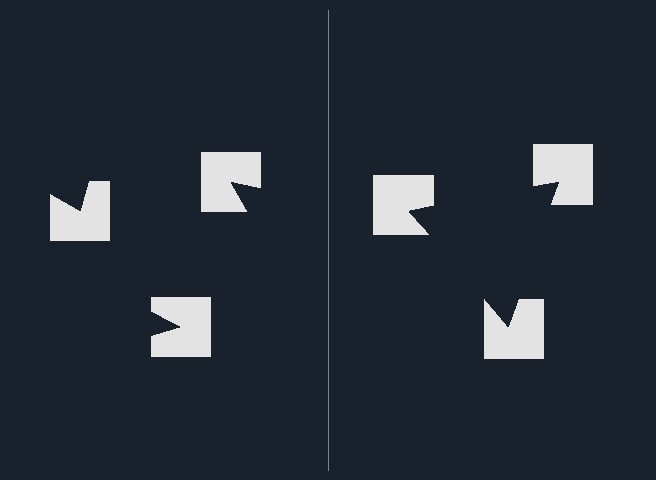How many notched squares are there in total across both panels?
6 — 3 on each side.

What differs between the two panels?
The notched squares are positioned identically on both sides; only the wedge orientations differ. On the right they align to a triangle; on the left they are misaligned.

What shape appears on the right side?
An illusory triangle.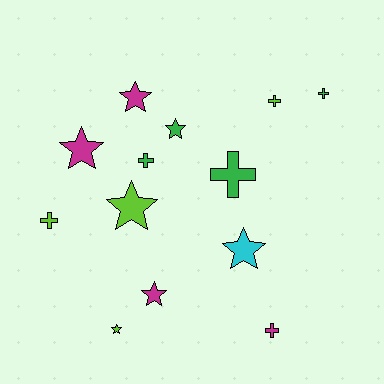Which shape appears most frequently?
Star, with 7 objects.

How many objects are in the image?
There are 13 objects.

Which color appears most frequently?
Lime, with 4 objects.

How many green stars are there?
There is 1 green star.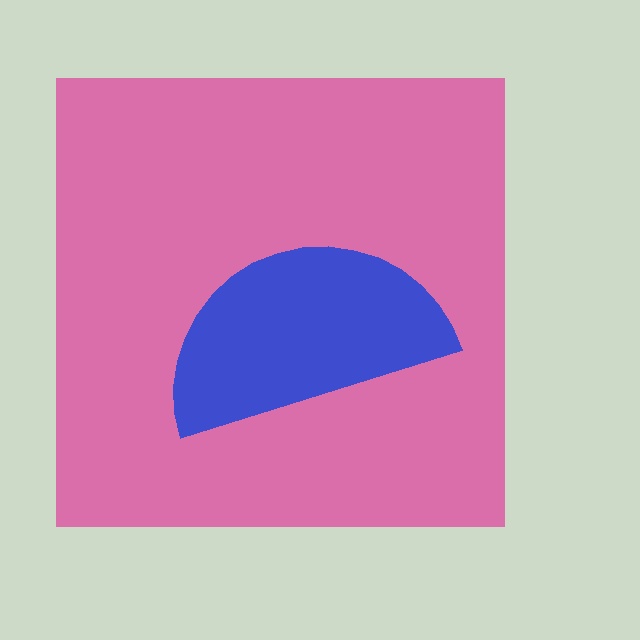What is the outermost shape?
The pink square.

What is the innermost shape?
The blue semicircle.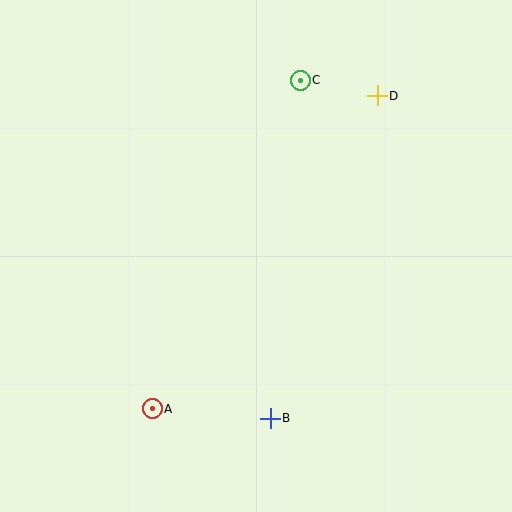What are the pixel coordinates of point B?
Point B is at (270, 418).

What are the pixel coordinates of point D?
Point D is at (377, 96).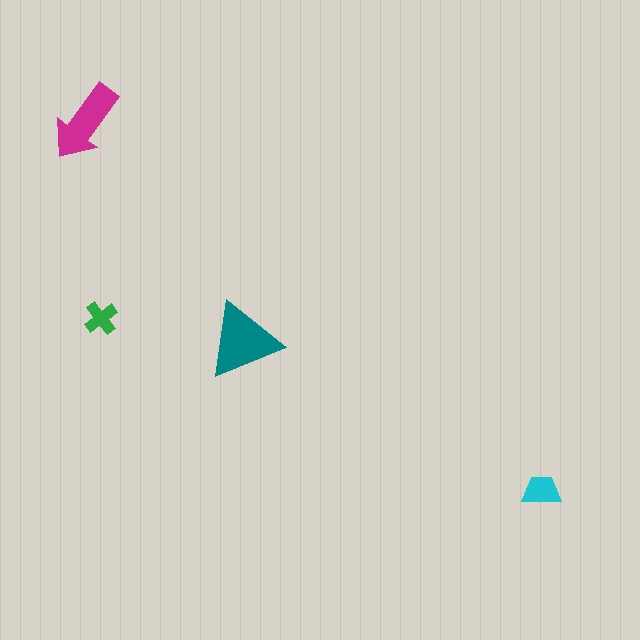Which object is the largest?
The teal triangle.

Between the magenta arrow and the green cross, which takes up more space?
The magenta arrow.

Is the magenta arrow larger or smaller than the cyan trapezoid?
Larger.